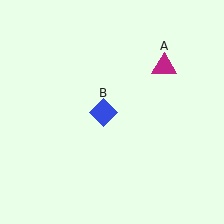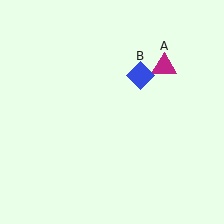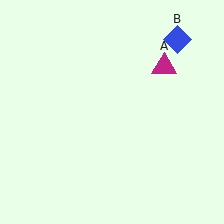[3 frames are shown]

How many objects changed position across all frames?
1 object changed position: blue diamond (object B).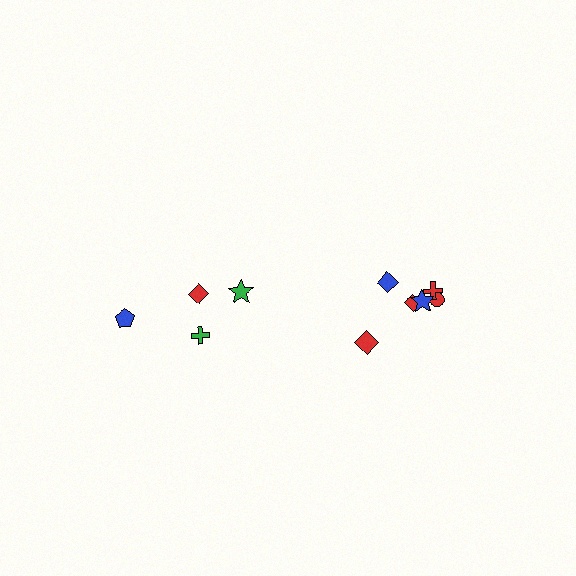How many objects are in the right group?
There are 6 objects.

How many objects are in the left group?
There are 4 objects.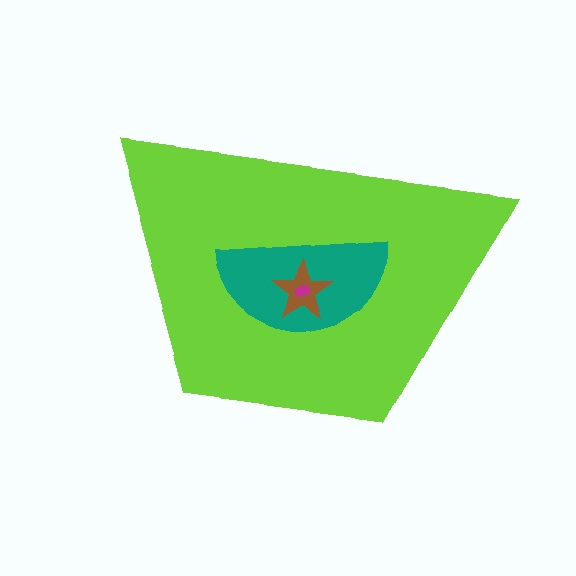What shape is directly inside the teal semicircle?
The brown star.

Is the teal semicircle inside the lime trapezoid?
Yes.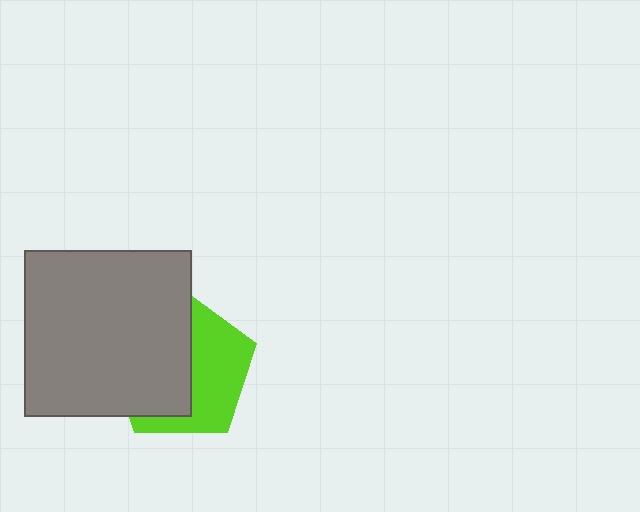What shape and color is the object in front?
The object in front is a gray square.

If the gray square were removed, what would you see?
You would see the complete lime pentagon.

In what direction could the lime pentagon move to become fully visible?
The lime pentagon could move right. That would shift it out from behind the gray square entirely.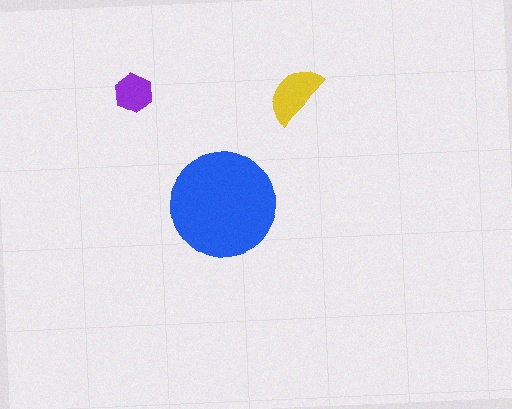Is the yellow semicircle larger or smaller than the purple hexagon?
Larger.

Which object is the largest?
The blue circle.